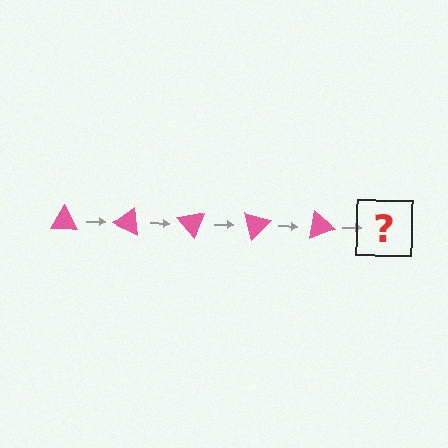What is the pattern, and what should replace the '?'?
The pattern is that the triangle rotates 25 degrees each step. The '?' should be a pink triangle rotated 125 degrees.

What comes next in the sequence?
The next element should be a pink triangle rotated 125 degrees.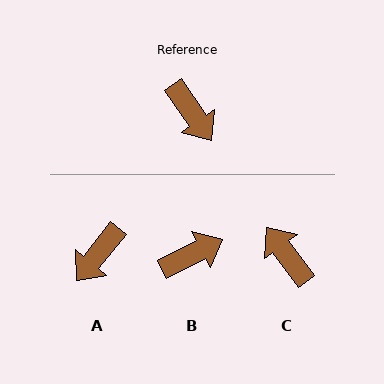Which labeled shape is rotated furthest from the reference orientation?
C, about 179 degrees away.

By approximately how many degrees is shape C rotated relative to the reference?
Approximately 179 degrees clockwise.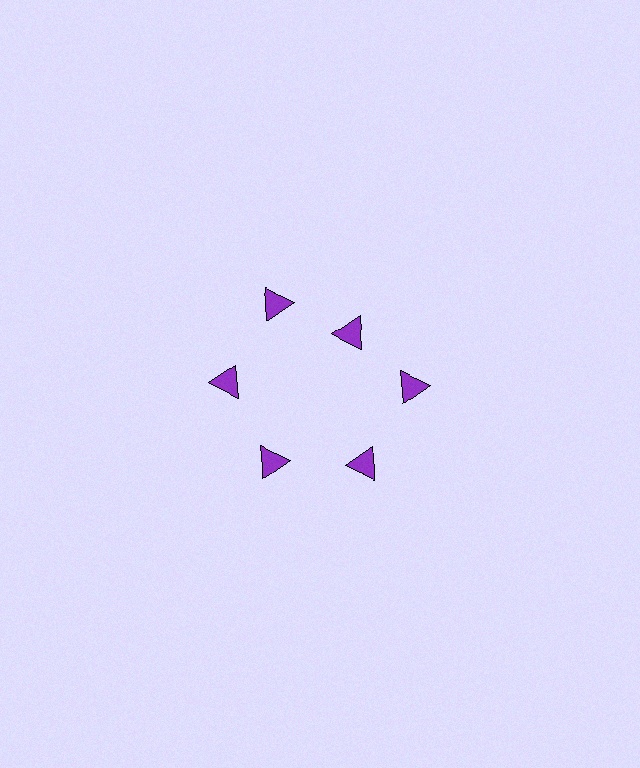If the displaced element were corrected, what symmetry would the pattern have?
It would have 6-fold rotational symmetry — the pattern would map onto itself every 60 degrees.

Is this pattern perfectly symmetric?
No. The 6 purple triangles are arranged in a ring, but one element near the 1 o'clock position is pulled inward toward the center, breaking the 6-fold rotational symmetry.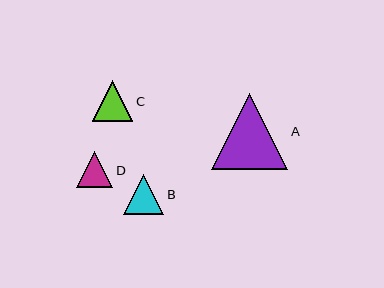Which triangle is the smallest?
Triangle D is the smallest with a size of approximately 36 pixels.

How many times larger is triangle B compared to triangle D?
Triangle B is approximately 1.1 times the size of triangle D.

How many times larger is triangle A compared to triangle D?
Triangle A is approximately 2.1 times the size of triangle D.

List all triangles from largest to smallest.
From largest to smallest: A, C, B, D.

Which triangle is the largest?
Triangle A is the largest with a size of approximately 76 pixels.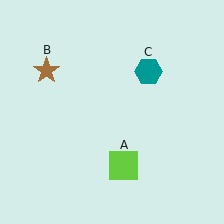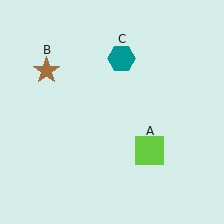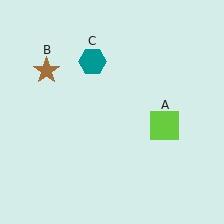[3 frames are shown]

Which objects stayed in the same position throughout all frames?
Brown star (object B) remained stationary.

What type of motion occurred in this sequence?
The lime square (object A), teal hexagon (object C) rotated counterclockwise around the center of the scene.